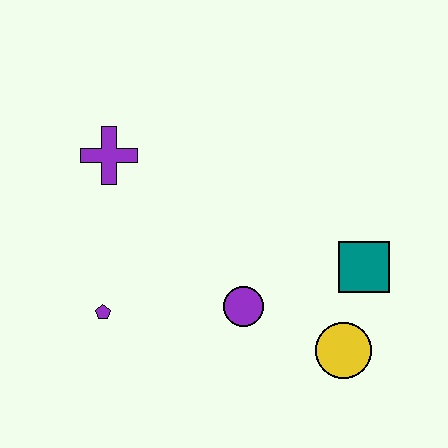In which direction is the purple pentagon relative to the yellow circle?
The purple pentagon is to the left of the yellow circle.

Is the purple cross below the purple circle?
No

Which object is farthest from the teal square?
The purple cross is farthest from the teal square.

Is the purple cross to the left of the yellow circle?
Yes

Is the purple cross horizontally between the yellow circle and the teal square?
No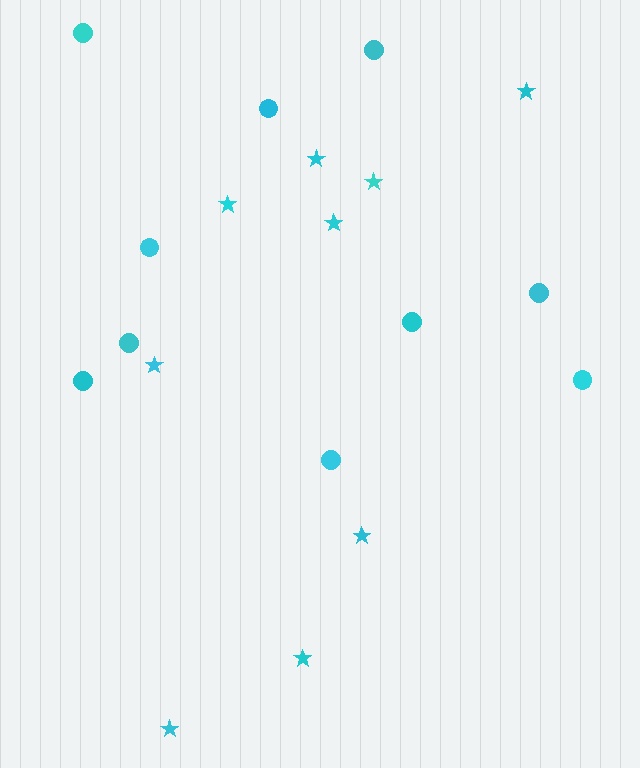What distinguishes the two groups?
There are 2 groups: one group of circles (10) and one group of stars (9).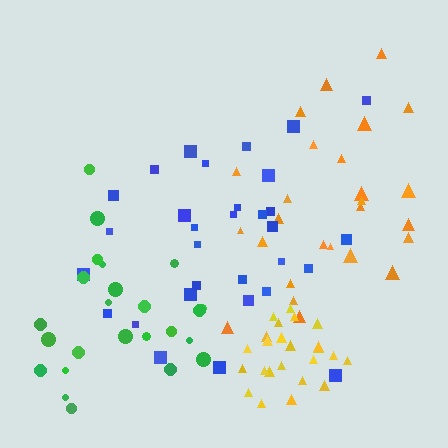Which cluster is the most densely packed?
Yellow.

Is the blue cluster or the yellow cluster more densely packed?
Yellow.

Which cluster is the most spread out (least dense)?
Green.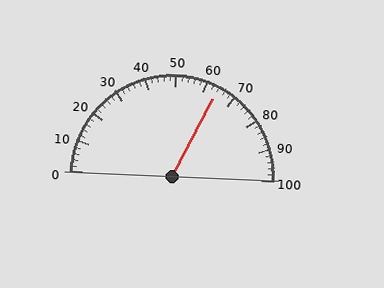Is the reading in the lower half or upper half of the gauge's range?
The reading is in the upper half of the range (0 to 100).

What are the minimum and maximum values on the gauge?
The gauge ranges from 0 to 100.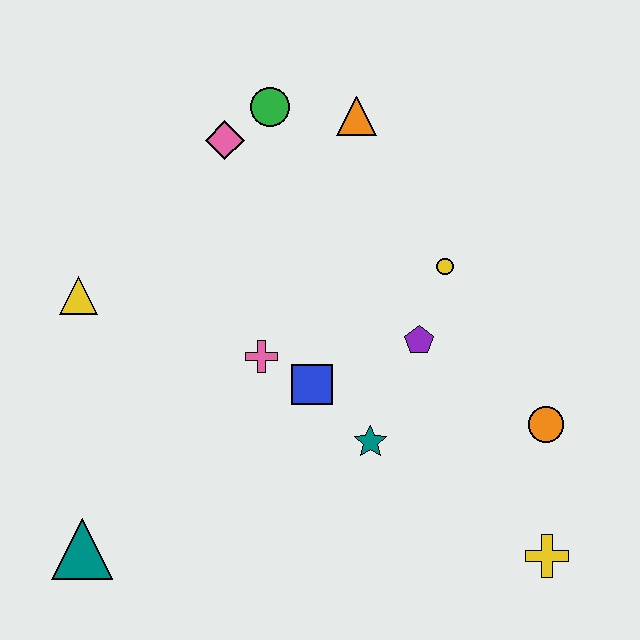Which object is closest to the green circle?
The pink diamond is closest to the green circle.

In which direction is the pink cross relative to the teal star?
The pink cross is to the left of the teal star.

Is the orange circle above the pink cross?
No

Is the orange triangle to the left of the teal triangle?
No